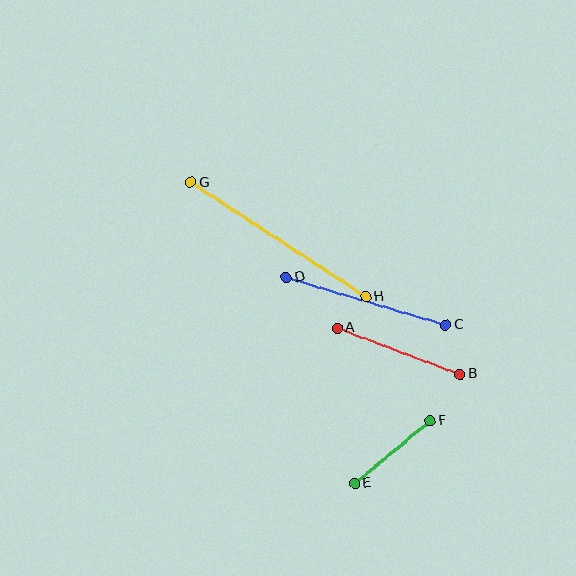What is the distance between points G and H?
The distance is approximately 209 pixels.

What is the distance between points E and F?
The distance is approximately 98 pixels.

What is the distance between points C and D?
The distance is approximately 166 pixels.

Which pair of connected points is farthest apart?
Points G and H are farthest apart.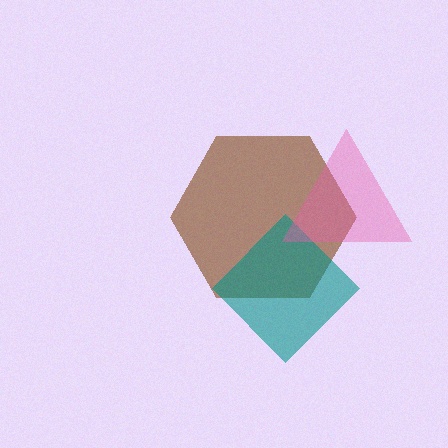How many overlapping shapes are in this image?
There are 3 overlapping shapes in the image.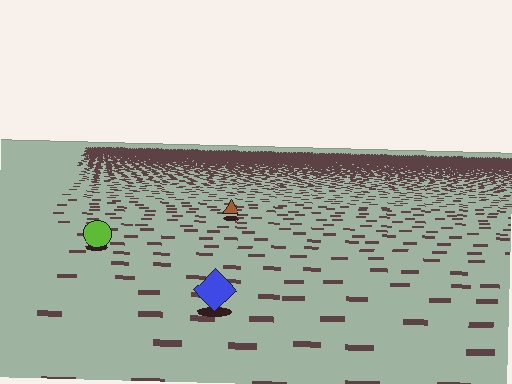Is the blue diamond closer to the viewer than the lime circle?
Yes. The blue diamond is closer — you can tell from the texture gradient: the ground texture is coarser near it.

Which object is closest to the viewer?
The blue diamond is closest. The texture marks near it are larger and more spread out.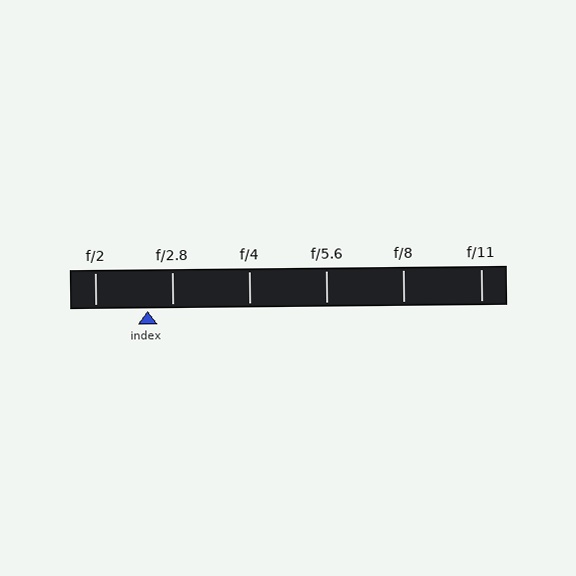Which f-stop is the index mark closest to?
The index mark is closest to f/2.8.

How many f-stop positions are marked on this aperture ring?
There are 6 f-stop positions marked.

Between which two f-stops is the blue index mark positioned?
The index mark is between f/2 and f/2.8.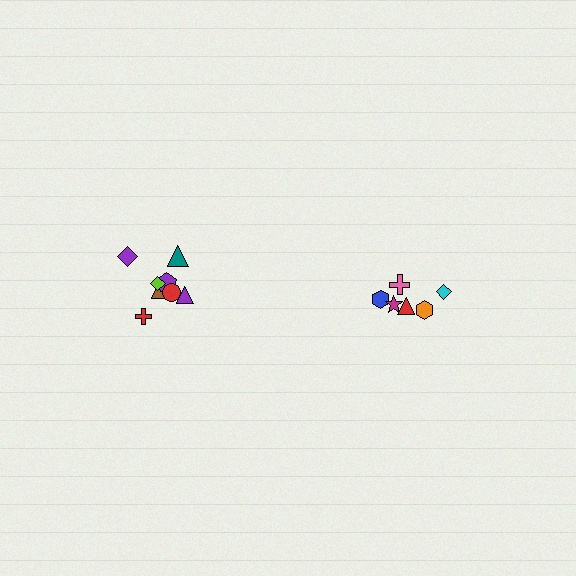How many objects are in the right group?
There are 6 objects.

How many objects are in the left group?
There are 8 objects.